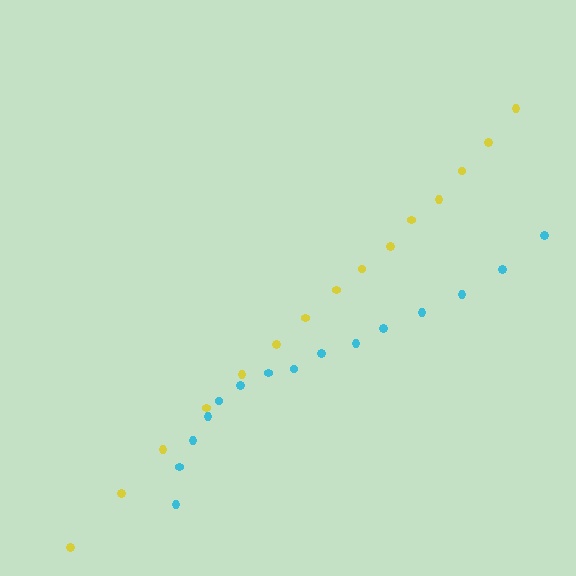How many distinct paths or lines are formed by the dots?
There are 2 distinct paths.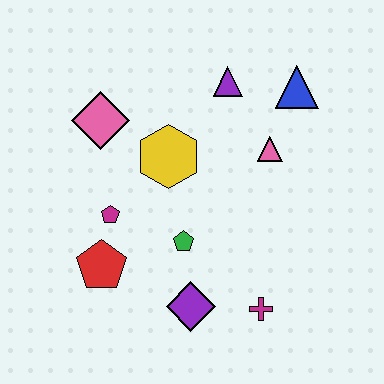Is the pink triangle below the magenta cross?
No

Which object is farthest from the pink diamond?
The magenta cross is farthest from the pink diamond.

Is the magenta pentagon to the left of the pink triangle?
Yes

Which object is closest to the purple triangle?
The blue triangle is closest to the purple triangle.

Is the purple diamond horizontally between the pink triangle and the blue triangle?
No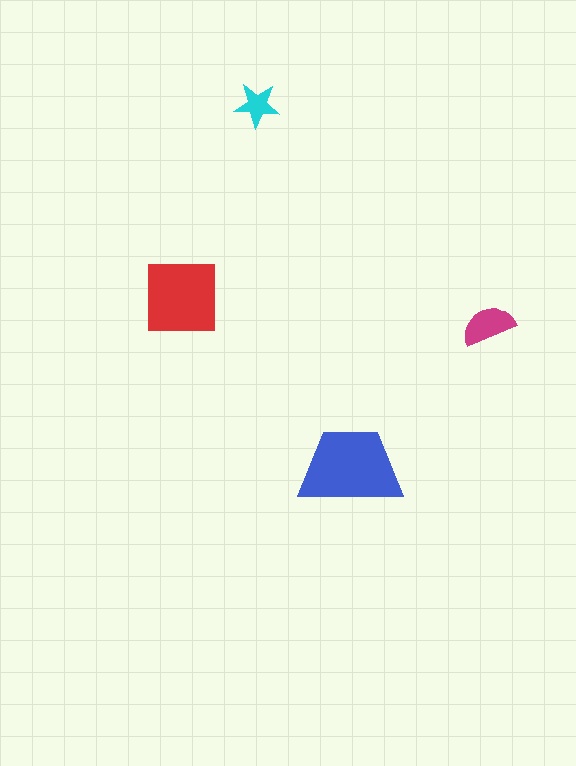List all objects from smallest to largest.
The cyan star, the magenta semicircle, the red square, the blue trapezoid.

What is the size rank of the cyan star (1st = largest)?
4th.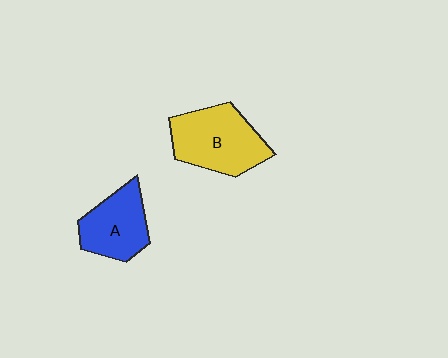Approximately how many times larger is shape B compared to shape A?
Approximately 1.3 times.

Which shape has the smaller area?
Shape A (blue).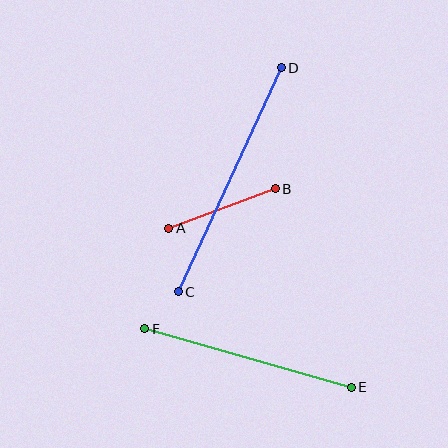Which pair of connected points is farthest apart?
Points C and D are farthest apart.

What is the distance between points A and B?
The distance is approximately 113 pixels.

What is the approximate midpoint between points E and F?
The midpoint is at approximately (248, 358) pixels.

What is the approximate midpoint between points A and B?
The midpoint is at approximately (222, 208) pixels.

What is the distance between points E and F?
The distance is approximately 215 pixels.